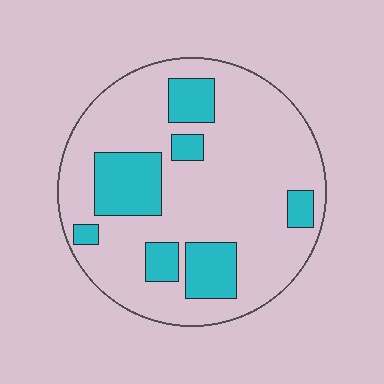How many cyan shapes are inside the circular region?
7.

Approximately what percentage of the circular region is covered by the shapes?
Approximately 25%.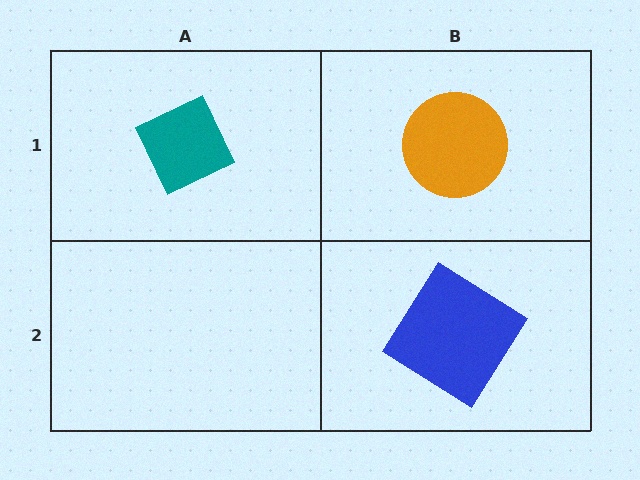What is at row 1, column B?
An orange circle.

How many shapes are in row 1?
2 shapes.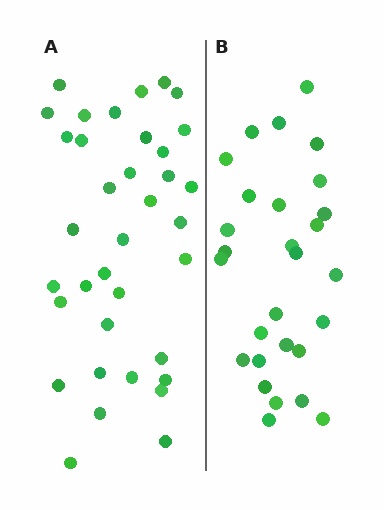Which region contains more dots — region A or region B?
Region A (the left region) has more dots.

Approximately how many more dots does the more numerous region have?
Region A has roughly 8 or so more dots than region B.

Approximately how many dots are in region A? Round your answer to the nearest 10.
About 40 dots. (The exact count is 36, which rounds to 40.)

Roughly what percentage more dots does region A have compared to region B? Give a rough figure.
About 30% more.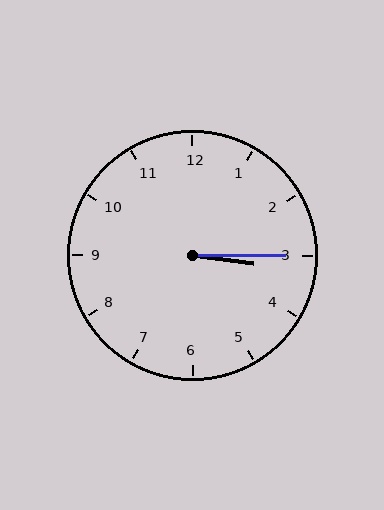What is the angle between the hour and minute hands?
Approximately 8 degrees.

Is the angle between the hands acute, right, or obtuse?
It is acute.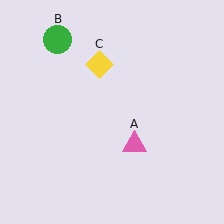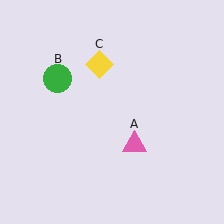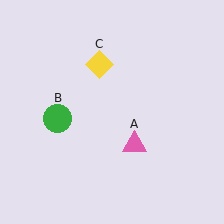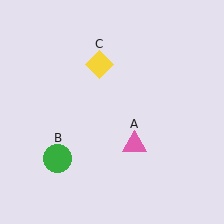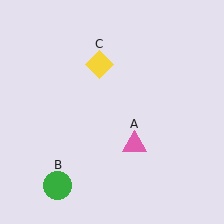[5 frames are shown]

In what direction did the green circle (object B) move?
The green circle (object B) moved down.